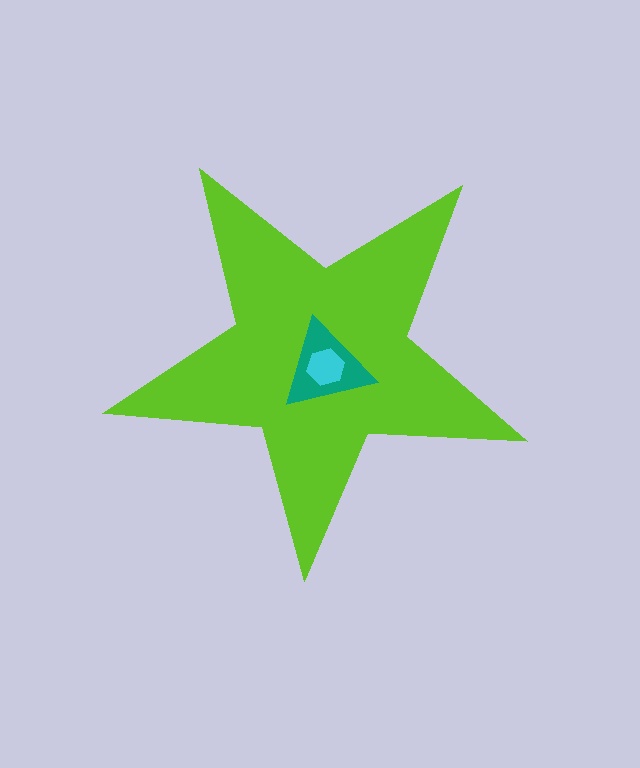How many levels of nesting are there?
3.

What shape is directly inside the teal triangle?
The cyan hexagon.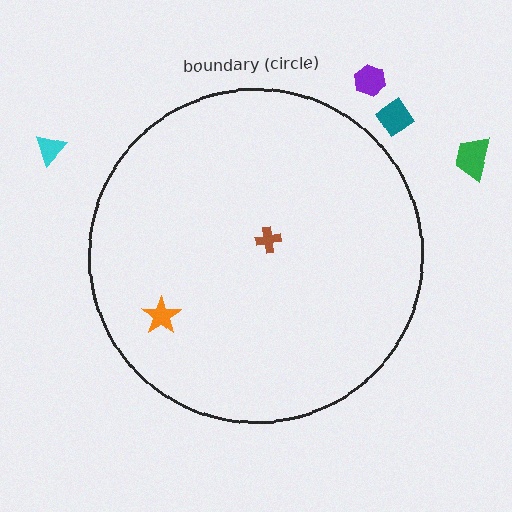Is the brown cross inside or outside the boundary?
Inside.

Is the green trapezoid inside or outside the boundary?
Outside.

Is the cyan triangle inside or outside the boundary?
Outside.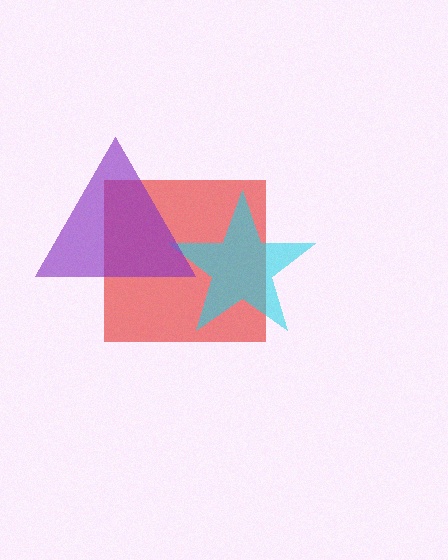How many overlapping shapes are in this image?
There are 3 overlapping shapes in the image.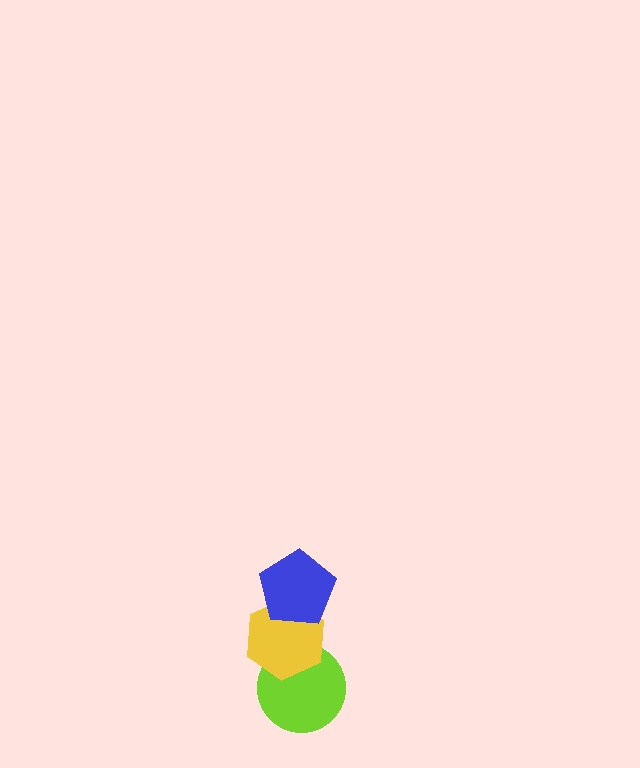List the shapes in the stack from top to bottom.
From top to bottom: the blue pentagon, the yellow hexagon, the lime circle.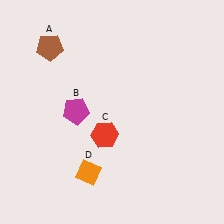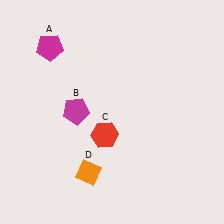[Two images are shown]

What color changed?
The pentagon (A) changed from brown in Image 1 to magenta in Image 2.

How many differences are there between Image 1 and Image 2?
There is 1 difference between the two images.